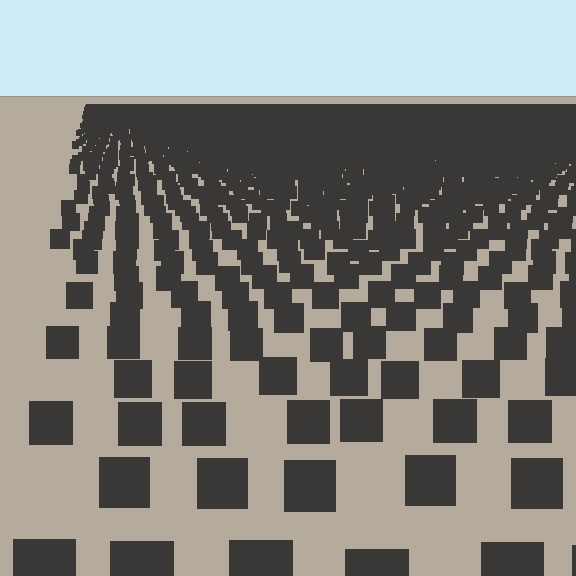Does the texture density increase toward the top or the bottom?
Density increases toward the top.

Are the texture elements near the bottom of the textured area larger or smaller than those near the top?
Larger. Near the bottom, elements are closer to the viewer and appear at a bigger on-screen size.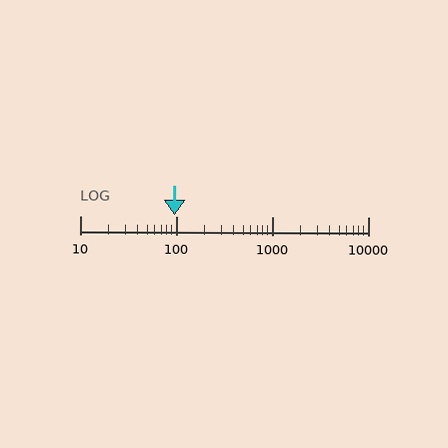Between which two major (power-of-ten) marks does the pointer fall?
The pointer is between 10 and 100.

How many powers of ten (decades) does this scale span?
The scale spans 3 decades, from 10 to 10000.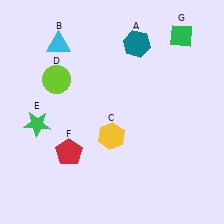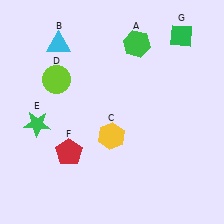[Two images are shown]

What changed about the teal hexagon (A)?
In Image 1, A is teal. In Image 2, it changed to green.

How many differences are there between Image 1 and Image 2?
There is 1 difference between the two images.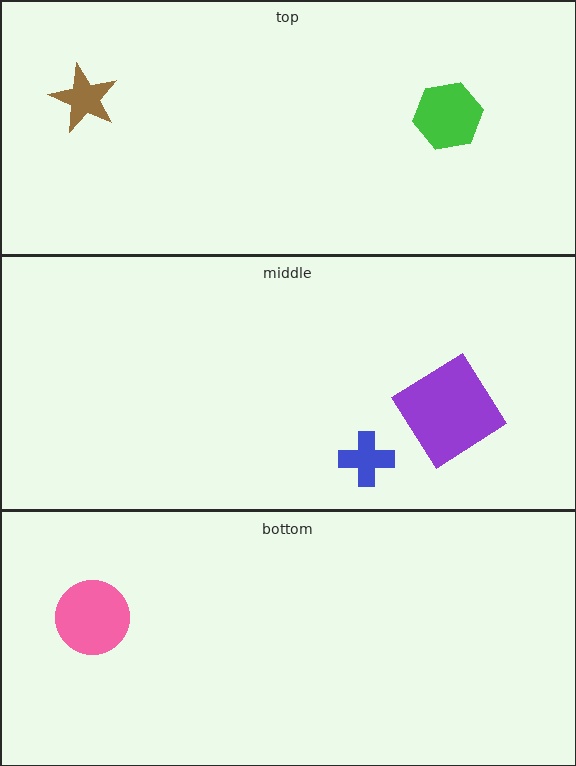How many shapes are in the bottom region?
1.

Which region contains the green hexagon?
The top region.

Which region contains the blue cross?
The middle region.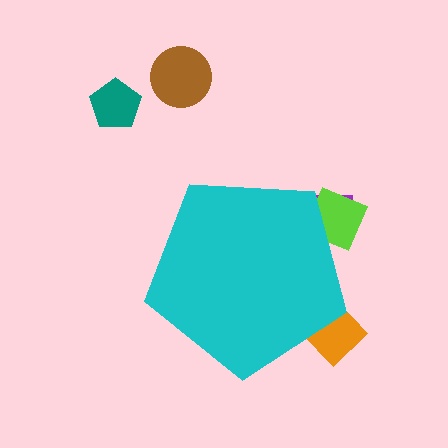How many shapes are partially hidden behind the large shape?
3 shapes are partially hidden.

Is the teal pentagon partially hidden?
No, the teal pentagon is fully visible.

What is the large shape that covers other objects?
A cyan pentagon.